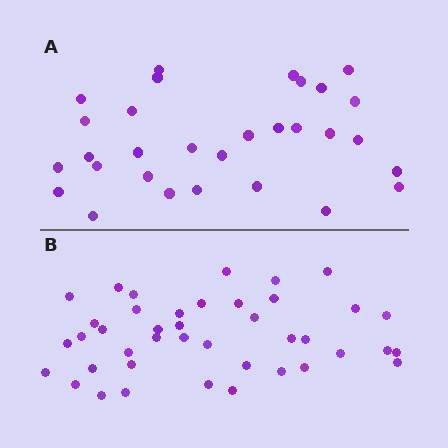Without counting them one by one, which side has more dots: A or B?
Region B (the bottom region) has more dots.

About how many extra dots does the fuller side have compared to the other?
Region B has roughly 12 or so more dots than region A.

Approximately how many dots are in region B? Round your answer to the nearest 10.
About 40 dots. (The exact count is 41, which rounds to 40.)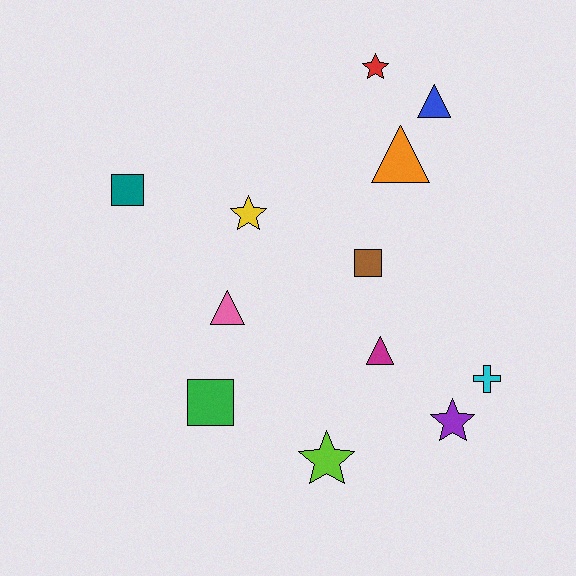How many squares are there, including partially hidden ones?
There are 3 squares.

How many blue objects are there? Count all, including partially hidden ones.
There is 1 blue object.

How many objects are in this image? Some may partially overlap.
There are 12 objects.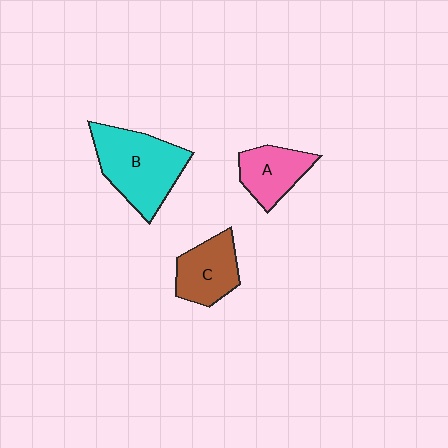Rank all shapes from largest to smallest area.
From largest to smallest: B (cyan), C (brown), A (pink).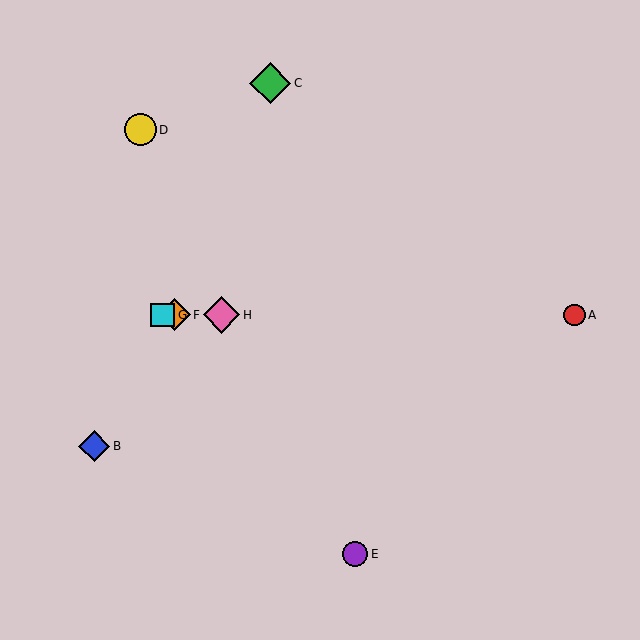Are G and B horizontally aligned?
No, G is at y≈315 and B is at y≈446.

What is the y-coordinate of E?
Object E is at y≈554.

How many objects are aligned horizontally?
4 objects (A, F, G, H) are aligned horizontally.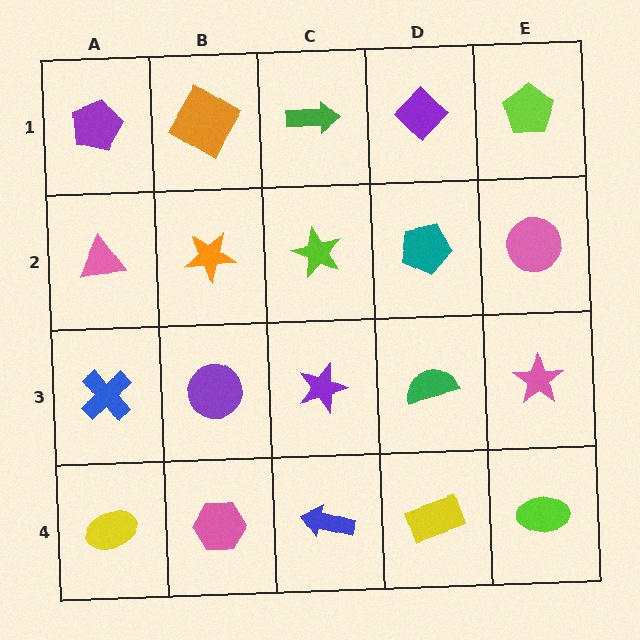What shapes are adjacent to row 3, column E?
A pink circle (row 2, column E), a lime ellipse (row 4, column E), a green semicircle (row 3, column D).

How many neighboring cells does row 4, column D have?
3.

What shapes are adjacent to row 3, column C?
A lime star (row 2, column C), a blue arrow (row 4, column C), a purple circle (row 3, column B), a green semicircle (row 3, column D).